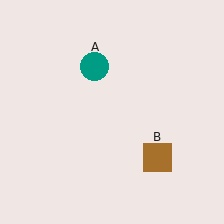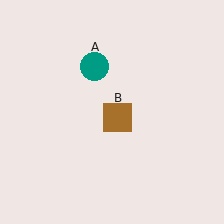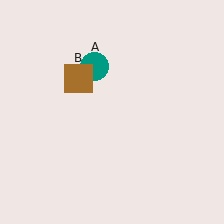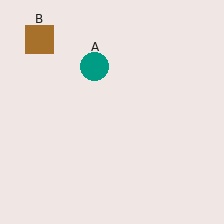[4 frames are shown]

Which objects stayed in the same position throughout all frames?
Teal circle (object A) remained stationary.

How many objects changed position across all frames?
1 object changed position: brown square (object B).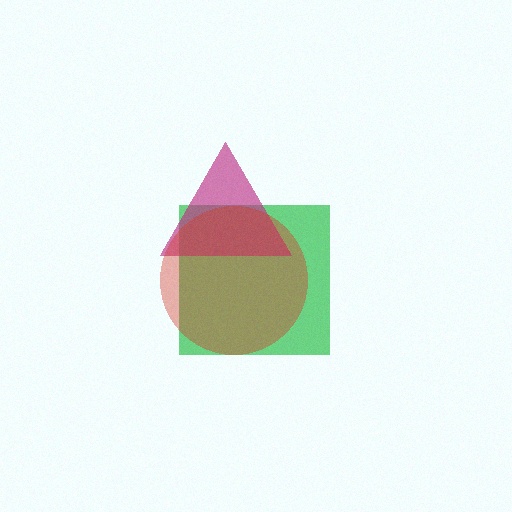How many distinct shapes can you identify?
There are 3 distinct shapes: a green square, a magenta triangle, a red circle.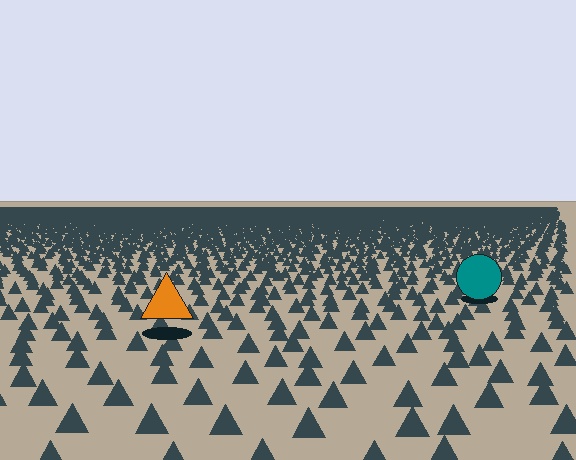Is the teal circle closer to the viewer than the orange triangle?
No. The orange triangle is closer — you can tell from the texture gradient: the ground texture is coarser near it.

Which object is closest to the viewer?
The orange triangle is closest. The texture marks near it are larger and more spread out.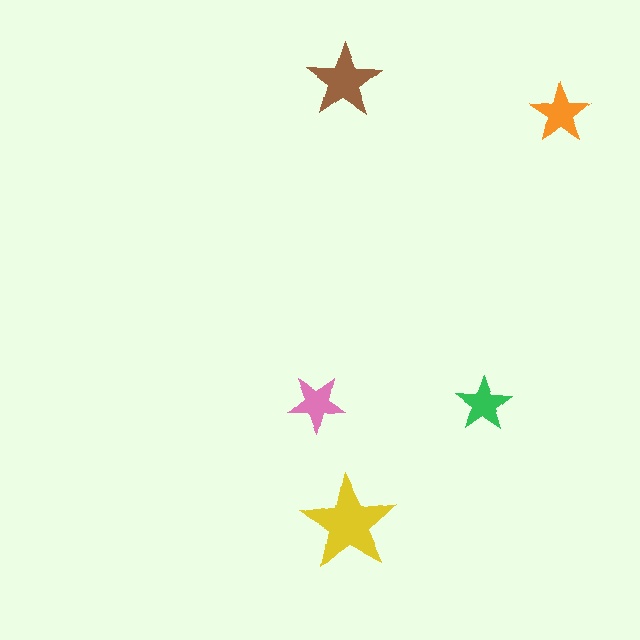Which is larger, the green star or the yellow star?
The yellow one.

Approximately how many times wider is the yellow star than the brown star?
About 1.5 times wider.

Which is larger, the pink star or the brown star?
The brown one.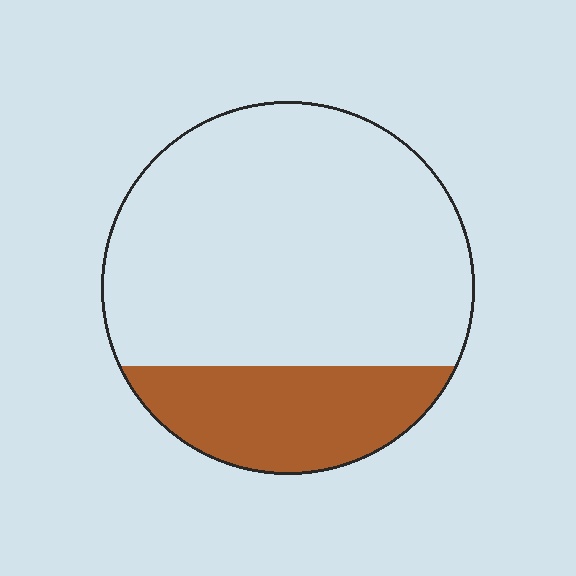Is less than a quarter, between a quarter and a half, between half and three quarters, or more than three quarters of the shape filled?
Less than a quarter.